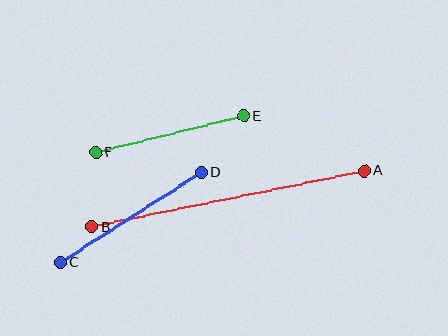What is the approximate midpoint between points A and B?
The midpoint is at approximately (228, 199) pixels.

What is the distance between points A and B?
The distance is approximately 278 pixels.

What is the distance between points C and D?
The distance is approximately 167 pixels.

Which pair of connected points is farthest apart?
Points A and B are farthest apart.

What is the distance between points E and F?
The distance is approximately 153 pixels.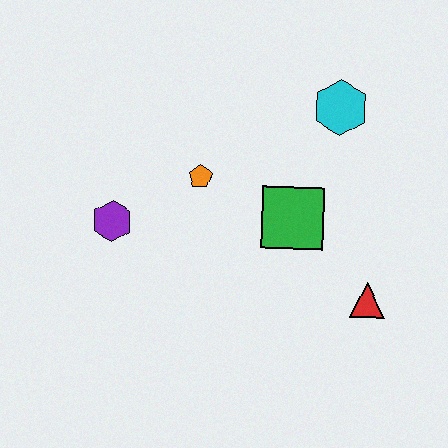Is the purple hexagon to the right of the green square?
No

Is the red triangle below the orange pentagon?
Yes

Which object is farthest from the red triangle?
The purple hexagon is farthest from the red triangle.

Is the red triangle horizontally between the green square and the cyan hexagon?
No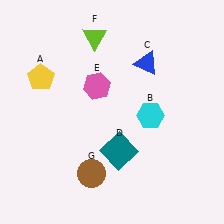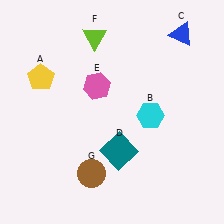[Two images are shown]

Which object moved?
The blue triangle (C) moved right.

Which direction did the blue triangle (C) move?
The blue triangle (C) moved right.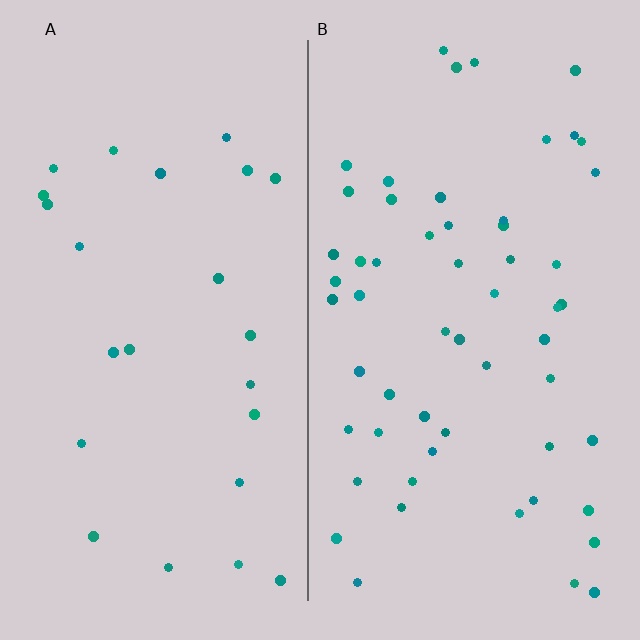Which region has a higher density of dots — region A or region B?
B (the right).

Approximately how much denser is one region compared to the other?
Approximately 2.3× — region B over region A.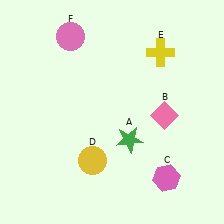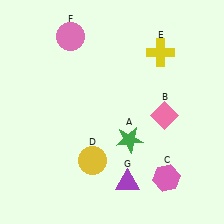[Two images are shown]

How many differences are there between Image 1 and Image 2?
There is 1 difference between the two images.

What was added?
A purple triangle (G) was added in Image 2.